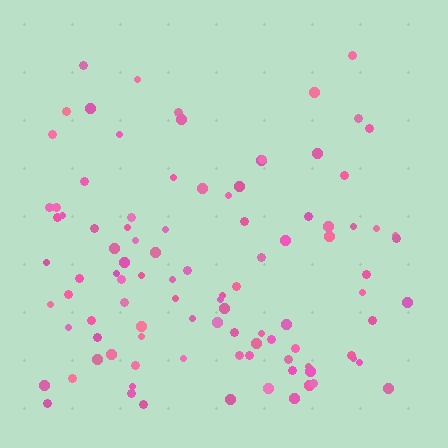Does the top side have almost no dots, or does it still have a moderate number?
Still a moderate number, just noticeably fewer than the bottom.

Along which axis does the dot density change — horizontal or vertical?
Vertical.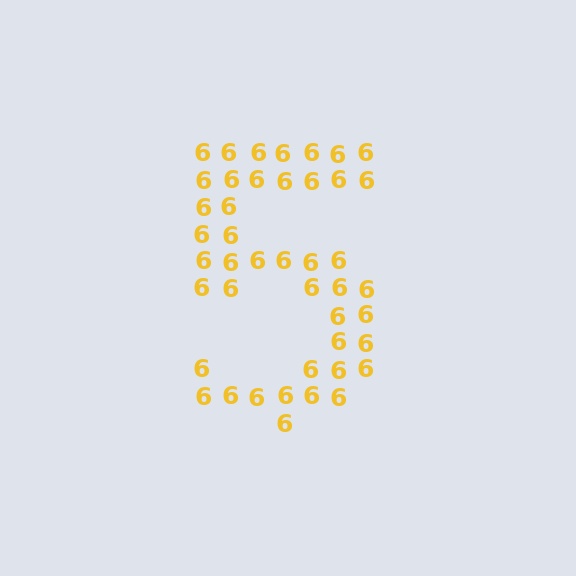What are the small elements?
The small elements are digit 6's.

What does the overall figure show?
The overall figure shows the digit 5.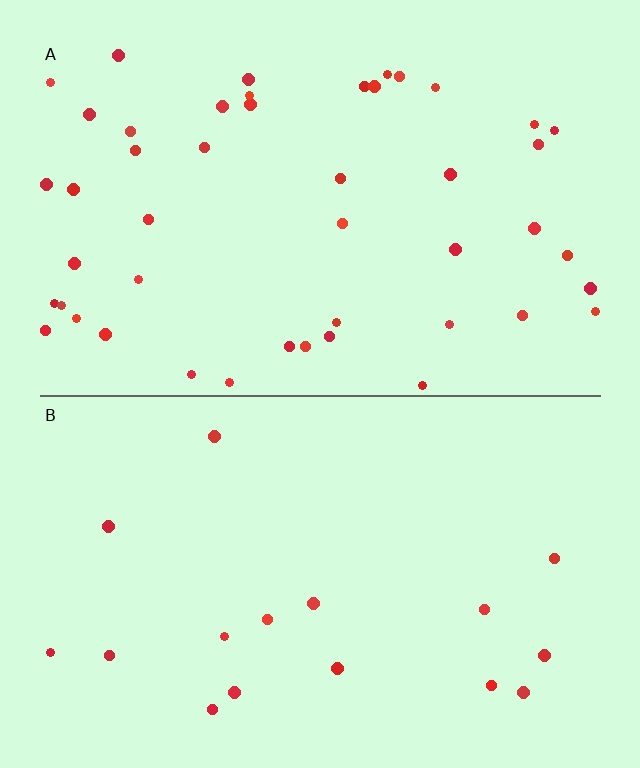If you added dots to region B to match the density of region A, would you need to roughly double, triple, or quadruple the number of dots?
Approximately triple.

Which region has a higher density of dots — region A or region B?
A (the top).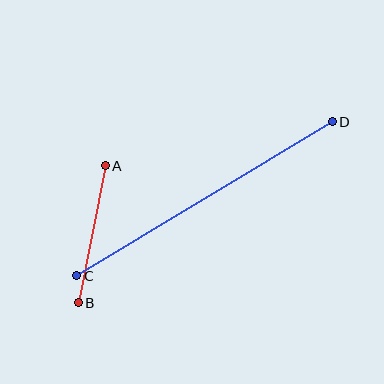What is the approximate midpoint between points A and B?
The midpoint is at approximately (92, 234) pixels.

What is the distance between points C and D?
The distance is approximately 298 pixels.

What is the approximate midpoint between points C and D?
The midpoint is at approximately (204, 199) pixels.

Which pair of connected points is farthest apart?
Points C and D are farthest apart.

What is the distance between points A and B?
The distance is approximately 140 pixels.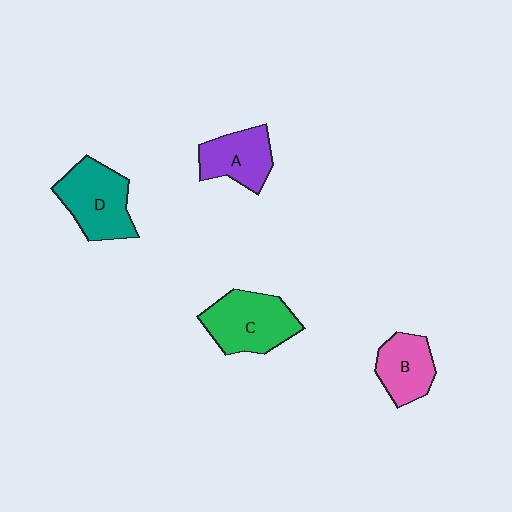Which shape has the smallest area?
Shape B (pink).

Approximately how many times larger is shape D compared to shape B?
Approximately 1.4 times.